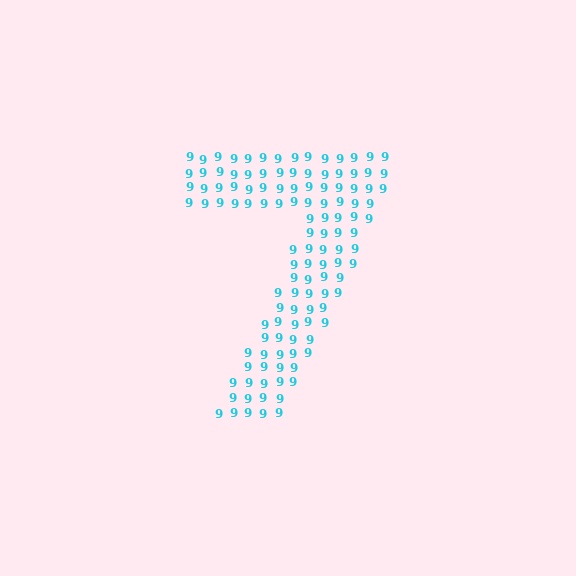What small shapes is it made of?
It is made of small digit 9's.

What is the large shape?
The large shape is the digit 7.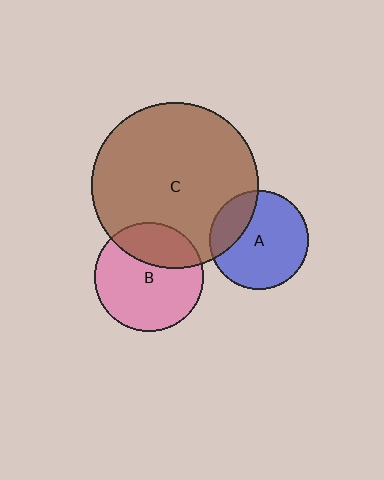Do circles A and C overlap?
Yes.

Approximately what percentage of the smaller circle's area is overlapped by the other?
Approximately 25%.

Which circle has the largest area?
Circle C (brown).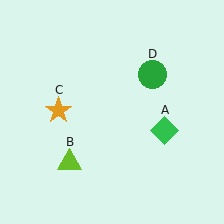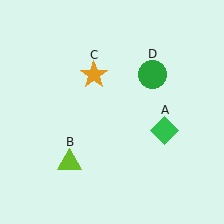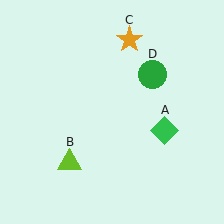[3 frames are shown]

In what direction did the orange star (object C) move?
The orange star (object C) moved up and to the right.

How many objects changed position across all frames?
1 object changed position: orange star (object C).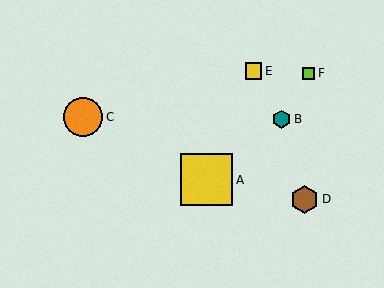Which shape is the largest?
The yellow square (labeled A) is the largest.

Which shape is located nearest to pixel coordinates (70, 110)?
The orange circle (labeled C) at (83, 117) is nearest to that location.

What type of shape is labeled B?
Shape B is a teal hexagon.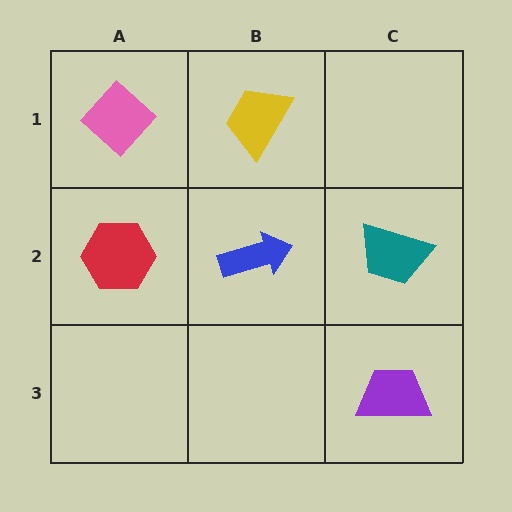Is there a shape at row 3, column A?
No, that cell is empty.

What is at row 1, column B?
A yellow trapezoid.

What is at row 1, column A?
A pink diamond.